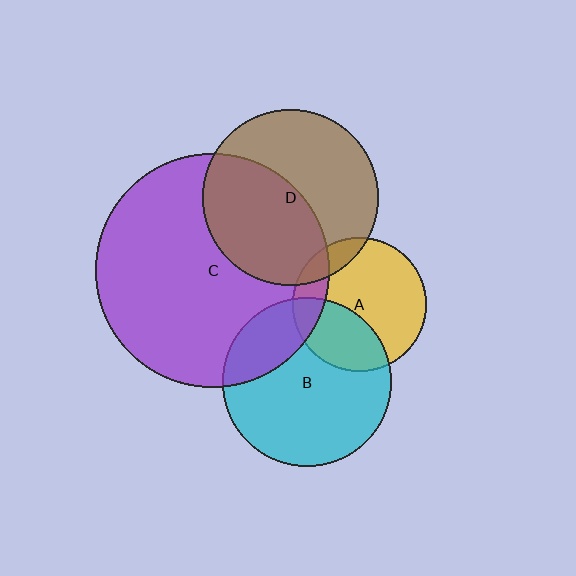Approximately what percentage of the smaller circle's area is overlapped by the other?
Approximately 35%.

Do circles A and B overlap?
Yes.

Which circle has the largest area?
Circle C (purple).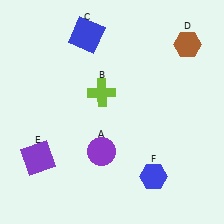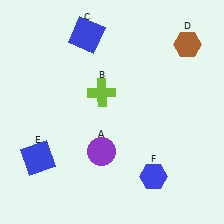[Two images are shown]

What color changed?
The square (E) changed from purple in Image 1 to blue in Image 2.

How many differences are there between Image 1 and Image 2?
There is 1 difference between the two images.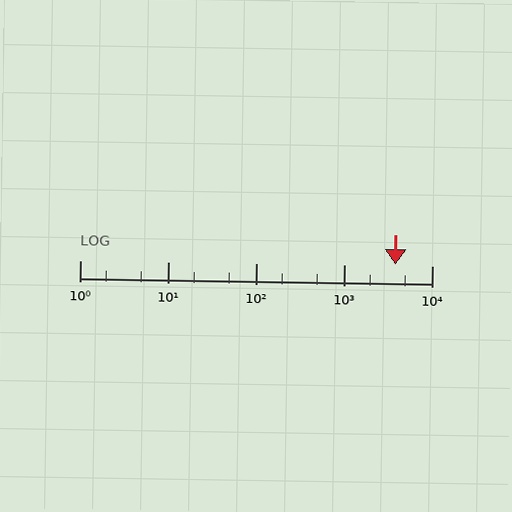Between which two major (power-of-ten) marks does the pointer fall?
The pointer is between 1000 and 10000.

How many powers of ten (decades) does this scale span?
The scale spans 4 decades, from 1 to 10000.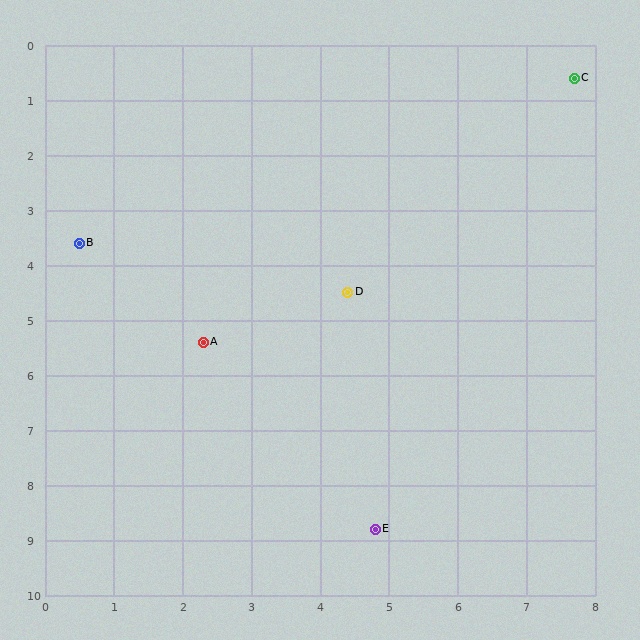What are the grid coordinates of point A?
Point A is at approximately (2.3, 5.4).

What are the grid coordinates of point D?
Point D is at approximately (4.4, 4.5).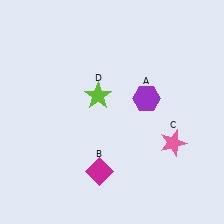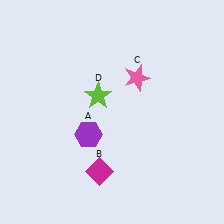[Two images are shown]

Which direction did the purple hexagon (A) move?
The purple hexagon (A) moved left.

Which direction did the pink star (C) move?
The pink star (C) moved up.